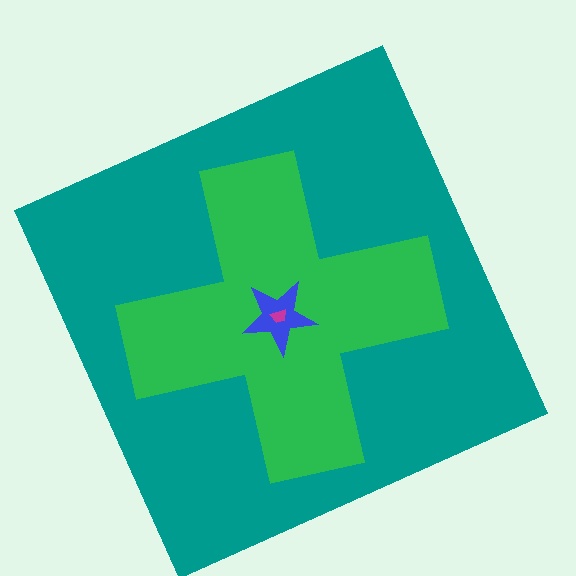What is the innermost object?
The magenta trapezoid.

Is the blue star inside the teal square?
Yes.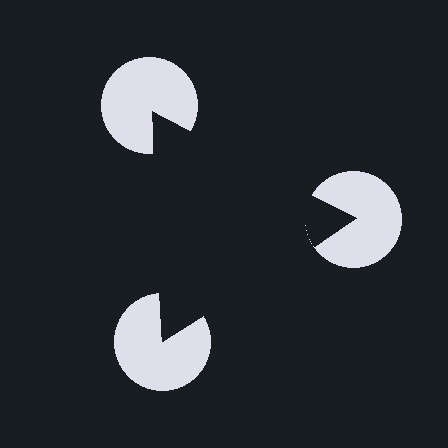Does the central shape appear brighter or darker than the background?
It typically appears slightly darker than the background, even though no actual brightness change is drawn.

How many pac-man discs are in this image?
There are 3 — one at each vertex of the illusory triangle.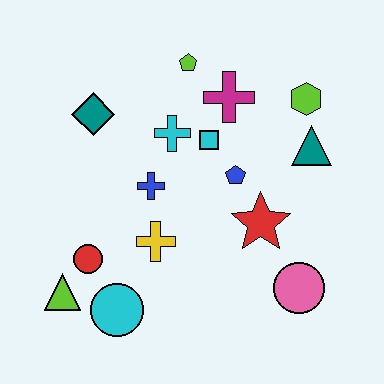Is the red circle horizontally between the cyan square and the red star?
No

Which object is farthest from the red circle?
The lime hexagon is farthest from the red circle.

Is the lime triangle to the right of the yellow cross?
No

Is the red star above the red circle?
Yes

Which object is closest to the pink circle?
The red star is closest to the pink circle.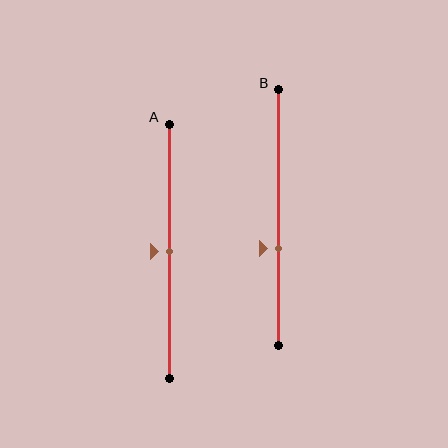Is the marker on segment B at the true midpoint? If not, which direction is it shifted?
No, the marker on segment B is shifted downward by about 12% of the segment length.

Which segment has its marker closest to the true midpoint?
Segment A has its marker closest to the true midpoint.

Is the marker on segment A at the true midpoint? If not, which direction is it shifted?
Yes, the marker on segment A is at the true midpoint.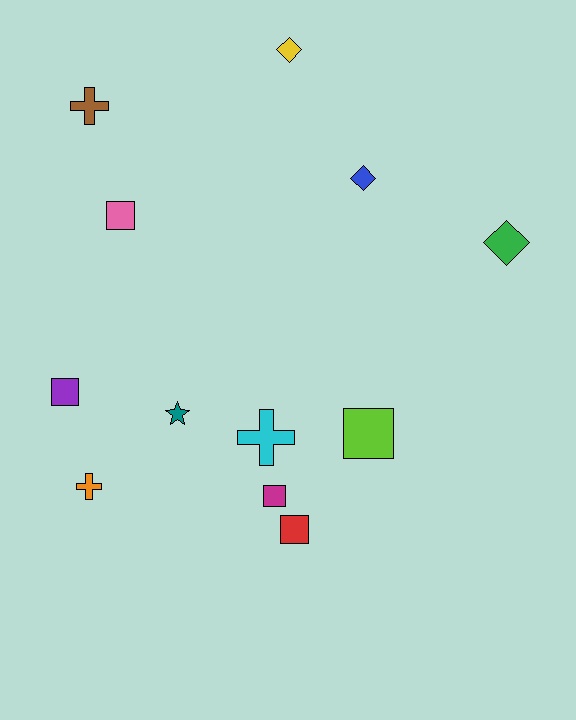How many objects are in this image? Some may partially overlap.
There are 12 objects.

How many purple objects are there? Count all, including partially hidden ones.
There is 1 purple object.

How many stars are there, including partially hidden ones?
There is 1 star.